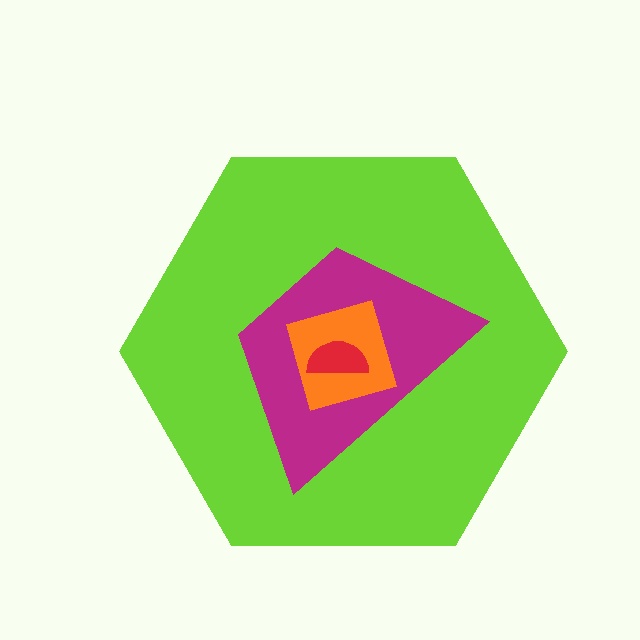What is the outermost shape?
The lime hexagon.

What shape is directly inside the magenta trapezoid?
The orange diamond.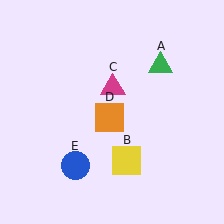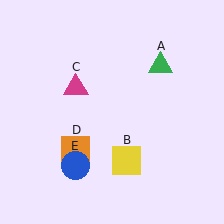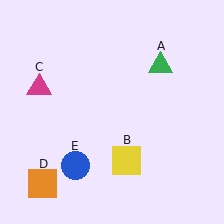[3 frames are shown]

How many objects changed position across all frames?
2 objects changed position: magenta triangle (object C), orange square (object D).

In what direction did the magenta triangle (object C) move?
The magenta triangle (object C) moved left.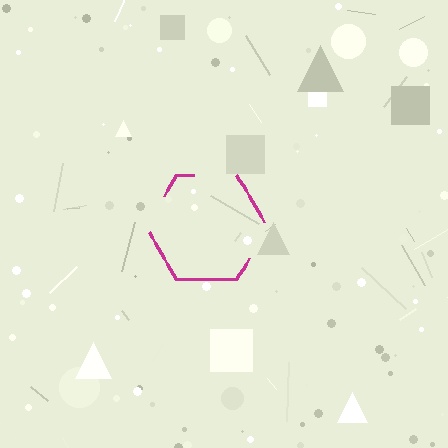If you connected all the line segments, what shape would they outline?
They would outline a hexagon.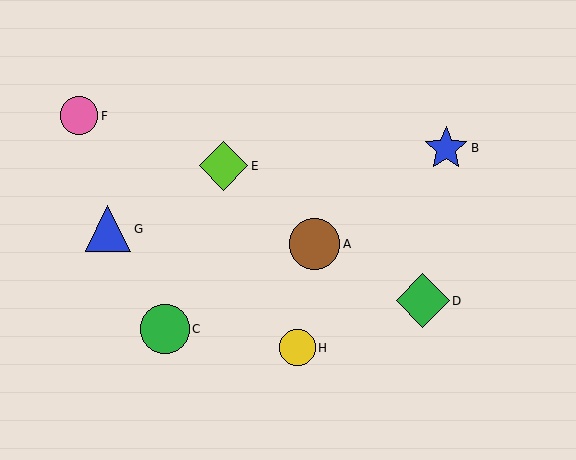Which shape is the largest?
The green diamond (labeled D) is the largest.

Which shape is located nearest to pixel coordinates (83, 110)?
The pink circle (labeled F) at (79, 116) is nearest to that location.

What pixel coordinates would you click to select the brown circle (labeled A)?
Click at (315, 244) to select the brown circle A.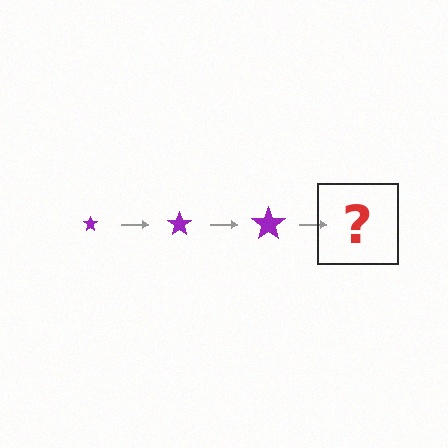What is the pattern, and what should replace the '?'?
The pattern is that the star gets progressively larger each step. The '?' should be a purple star, larger than the previous one.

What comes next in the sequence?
The next element should be a purple star, larger than the previous one.